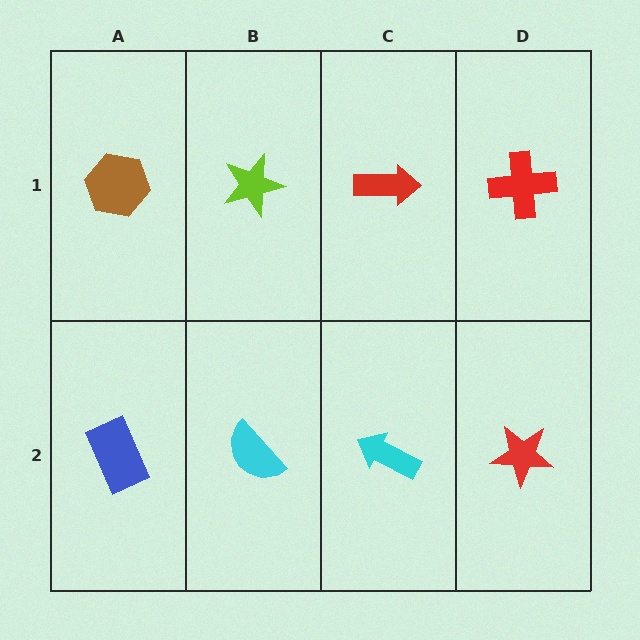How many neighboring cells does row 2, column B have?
3.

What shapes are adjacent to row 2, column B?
A lime star (row 1, column B), a blue rectangle (row 2, column A), a cyan arrow (row 2, column C).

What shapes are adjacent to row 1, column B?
A cyan semicircle (row 2, column B), a brown hexagon (row 1, column A), a red arrow (row 1, column C).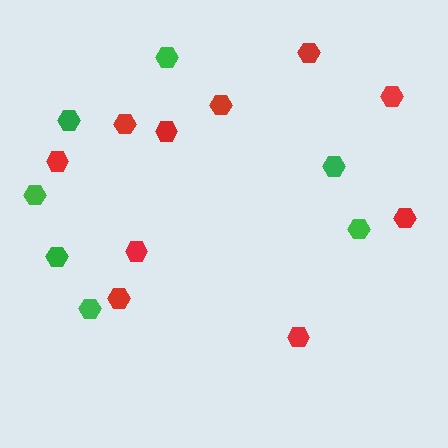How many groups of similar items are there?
There are 2 groups: one group of red hexagons (10) and one group of green hexagons (7).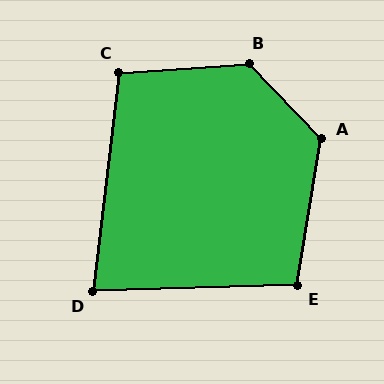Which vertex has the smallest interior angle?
D, at approximately 82 degrees.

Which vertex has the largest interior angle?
B, at approximately 130 degrees.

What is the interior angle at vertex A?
Approximately 126 degrees (obtuse).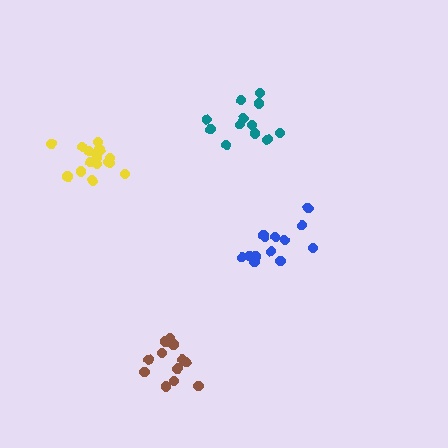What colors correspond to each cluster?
The clusters are colored: blue, teal, yellow, brown.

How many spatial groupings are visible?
There are 4 spatial groupings.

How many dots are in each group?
Group 1: 13 dots, Group 2: 12 dots, Group 3: 15 dots, Group 4: 13 dots (53 total).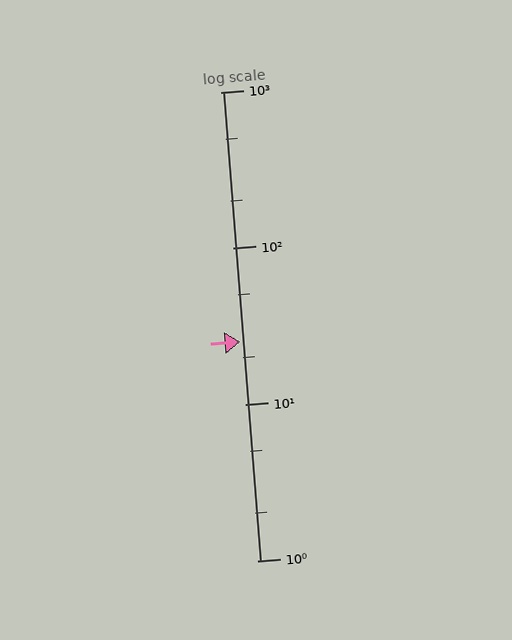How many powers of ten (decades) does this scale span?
The scale spans 3 decades, from 1 to 1000.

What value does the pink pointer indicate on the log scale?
The pointer indicates approximately 25.